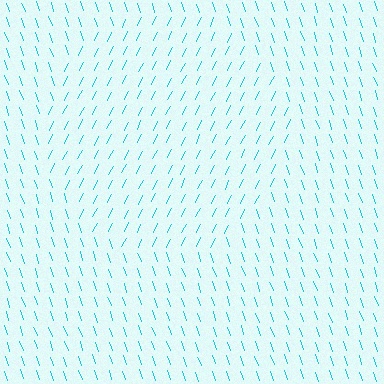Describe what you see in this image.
The image is filled with small cyan line segments. A circle region in the image has lines oriented differently from the surrounding lines, creating a visible texture boundary.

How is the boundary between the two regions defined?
The boundary is defined purely by a change in line orientation (approximately 45 degrees difference). All lines are the same color and thickness.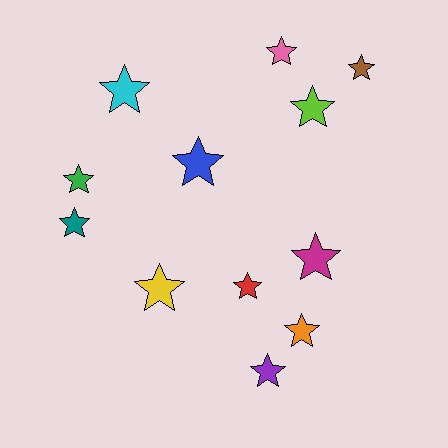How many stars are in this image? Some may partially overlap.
There are 12 stars.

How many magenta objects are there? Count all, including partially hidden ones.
There is 1 magenta object.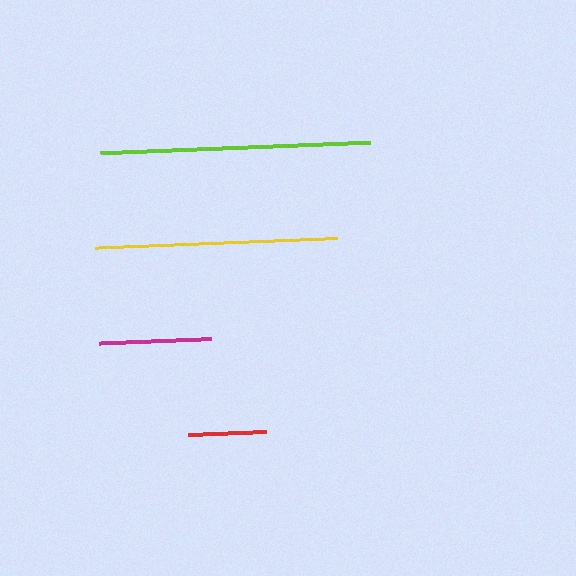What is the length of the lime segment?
The lime segment is approximately 270 pixels long.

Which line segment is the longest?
The lime line is the longest at approximately 270 pixels.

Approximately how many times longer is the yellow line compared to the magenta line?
The yellow line is approximately 2.2 times the length of the magenta line.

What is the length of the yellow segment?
The yellow segment is approximately 242 pixels long.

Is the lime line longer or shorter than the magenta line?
The lime line is longer than the magenta line.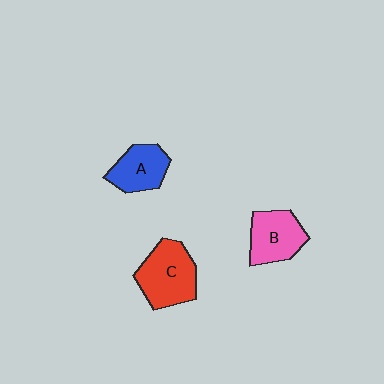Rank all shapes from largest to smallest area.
From largest to smallest: C (red), B (pink), A (blue).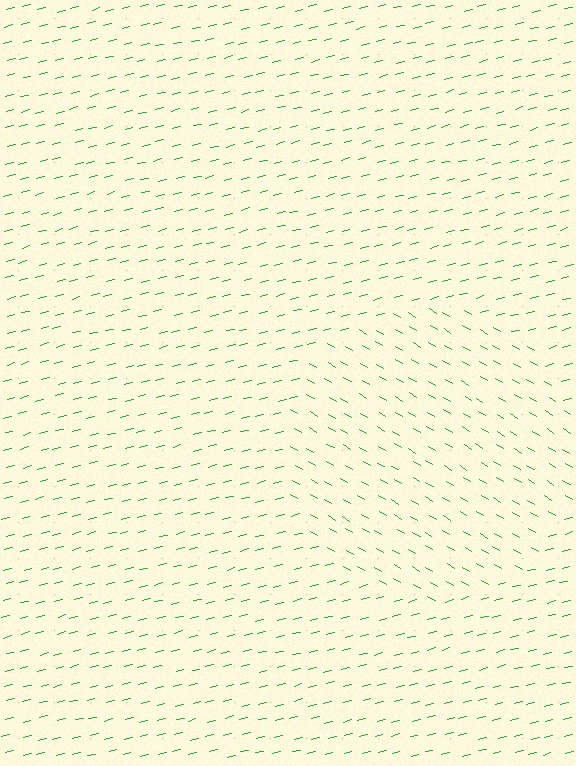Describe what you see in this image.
The image is filled with small green line segments. A circle region in the image has lines oriented differently from the surrounding lines, creating a visible texture boundary.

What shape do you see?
I see a circle.